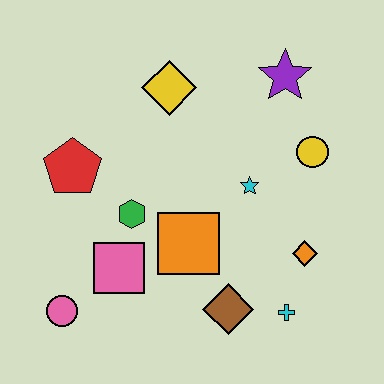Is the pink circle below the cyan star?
Yes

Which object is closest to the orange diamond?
The cyan cross is closest to the orange diamond.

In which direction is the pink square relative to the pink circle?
The pink square is to the right of the pink circle.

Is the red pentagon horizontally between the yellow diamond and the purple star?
No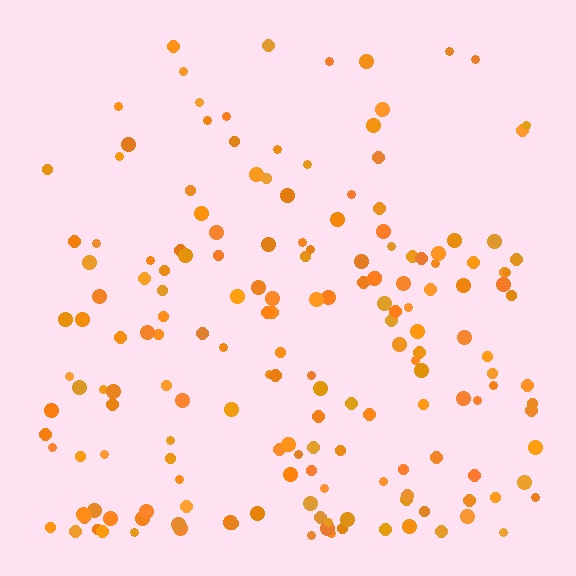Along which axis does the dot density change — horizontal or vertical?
Vertical.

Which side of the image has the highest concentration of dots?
The bottom.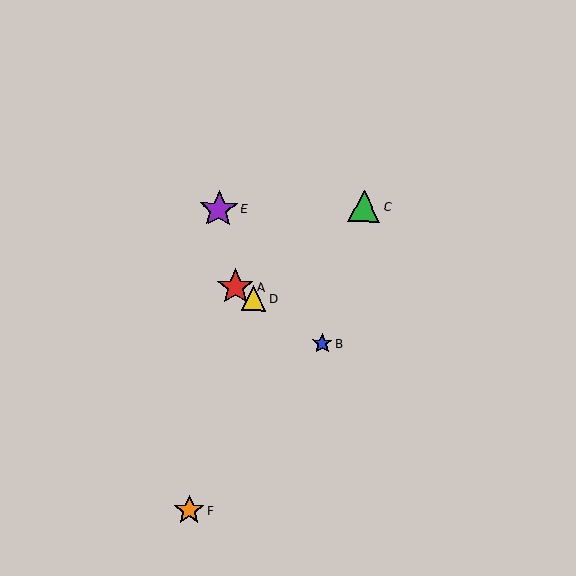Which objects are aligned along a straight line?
Objects A, B, D are aligned along a straight line.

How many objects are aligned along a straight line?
3 objects (A, B, D) are aligned along a straight line.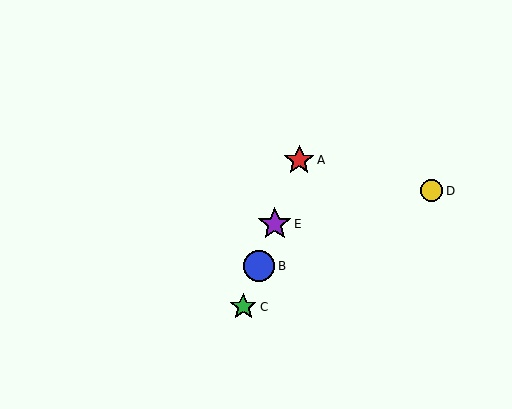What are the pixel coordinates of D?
Object D is at (432, 191).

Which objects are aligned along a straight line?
Objects A, B, C, E are aligned along a straight line.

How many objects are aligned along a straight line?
4 objects (A, B, C, E) are aligned along a straight line.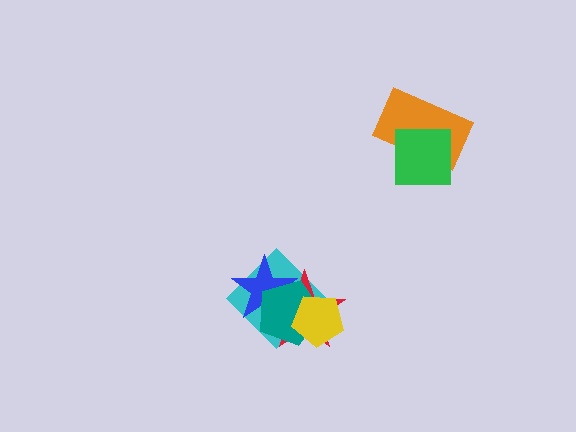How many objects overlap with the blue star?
3 objects overlap with the blue star.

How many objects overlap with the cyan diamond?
4 objects overlap with the cyan diamond.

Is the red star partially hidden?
Yes, it is partially covered by another shape.